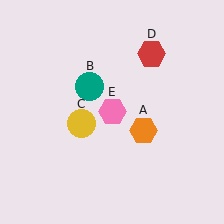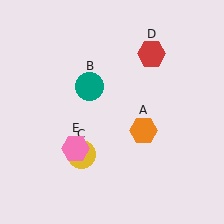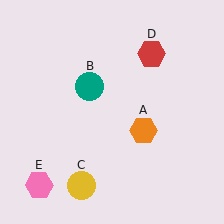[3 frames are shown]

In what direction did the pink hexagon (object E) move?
The pink hexagon (object E) moved down and to the left.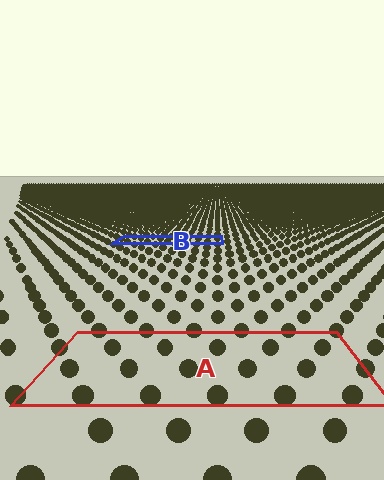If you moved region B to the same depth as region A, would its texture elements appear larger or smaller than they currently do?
They would appear larger. At a closer depth, the same texture elements are projected at a bigger on-screen size.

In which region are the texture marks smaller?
The texture marks are smaller in region B, because it is farther away.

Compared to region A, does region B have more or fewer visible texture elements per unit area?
Region B has more texture elements per unit area — they are packed more densely because it is farther away.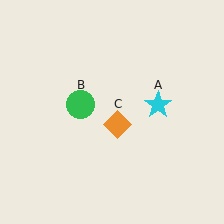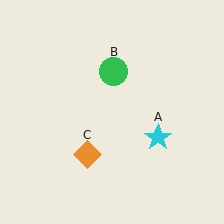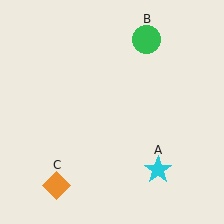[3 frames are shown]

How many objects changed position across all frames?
3 objects changed position: cyan star (object A), green circle (object B), orange diamond (object C).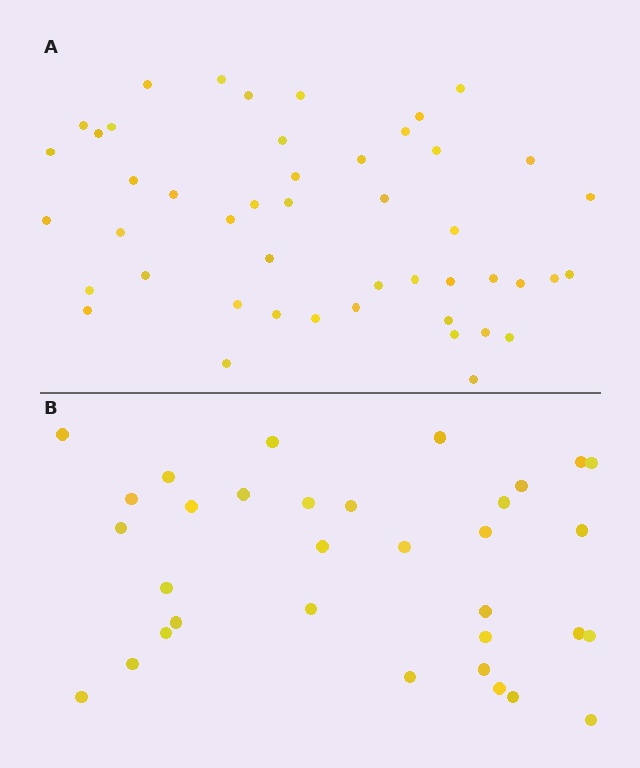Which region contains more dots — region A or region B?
Region A (the top region) has more dots.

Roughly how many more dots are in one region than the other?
Region A has approximately 15 more dots than region B.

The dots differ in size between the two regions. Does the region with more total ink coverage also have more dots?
No. Region B has more total ink coverage because its dots are larger, but region A actually contains more individual dots. Total area can be misleading — the number of items is what matters here.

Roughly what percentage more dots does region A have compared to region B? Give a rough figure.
About 40% more.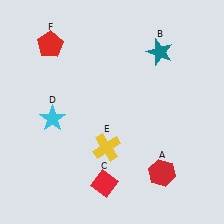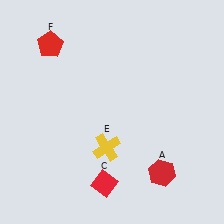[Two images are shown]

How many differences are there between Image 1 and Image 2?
There are 2 differences between the two images.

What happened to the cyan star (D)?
The cyan star (D) was removed in Image 2. It was in the bottom-left area of Image 1.